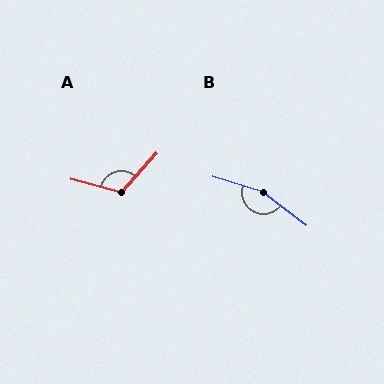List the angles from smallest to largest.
A (117°), B (159°).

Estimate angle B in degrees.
Approximately 159 degrees.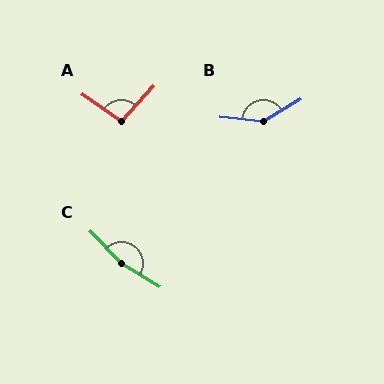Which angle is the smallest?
A, at approximately 97 degrees.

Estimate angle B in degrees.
Approximately 143 degrees.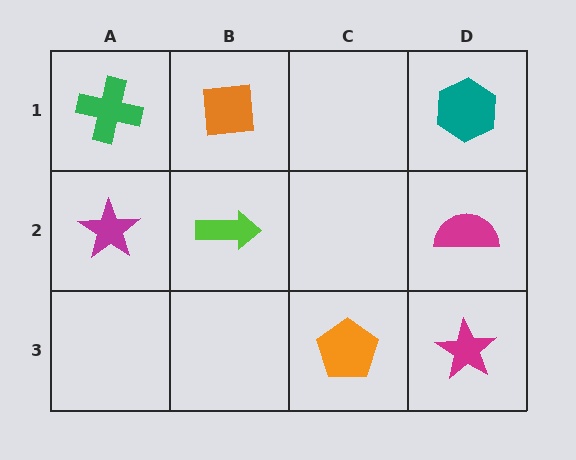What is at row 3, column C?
An orange pentagon.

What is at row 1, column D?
A teal hexagon.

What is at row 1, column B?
An orange square.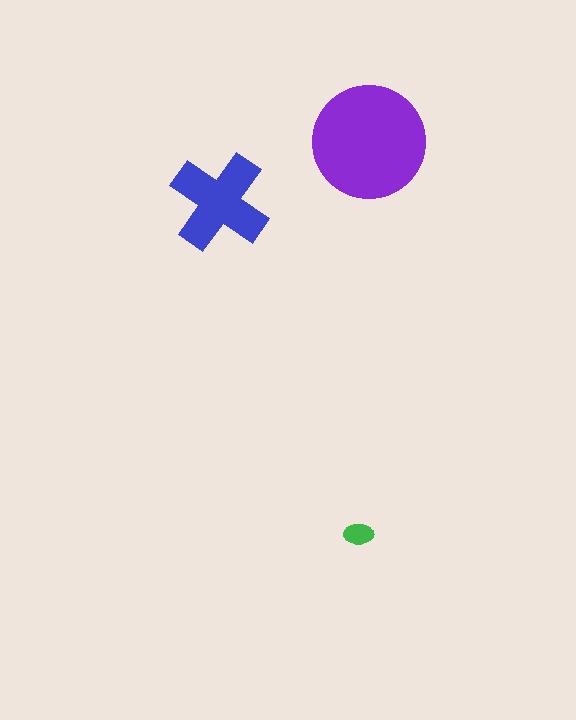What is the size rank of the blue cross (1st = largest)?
2nd.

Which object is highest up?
The purple circle is topmost.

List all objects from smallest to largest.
The green ellipse, the blue cross, the purple circle.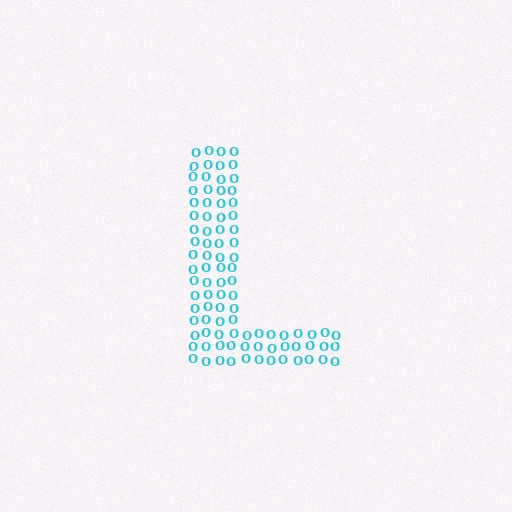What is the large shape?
The large shape is the letter L.